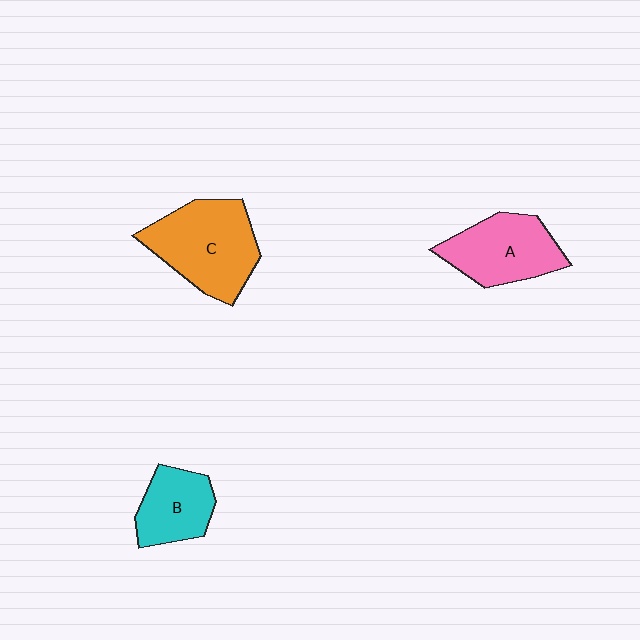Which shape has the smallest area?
Shape B (cyan).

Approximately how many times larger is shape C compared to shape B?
Approximately 1.7 times.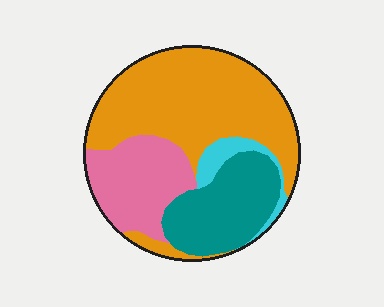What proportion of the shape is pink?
Pink covers around 20% of the shape.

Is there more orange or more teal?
Orange.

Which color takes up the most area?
Orange, at roughly 50%.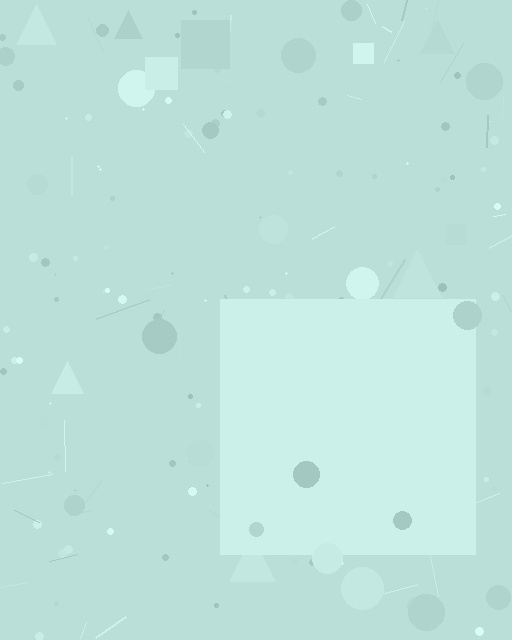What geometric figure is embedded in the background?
A square is embedded in the background.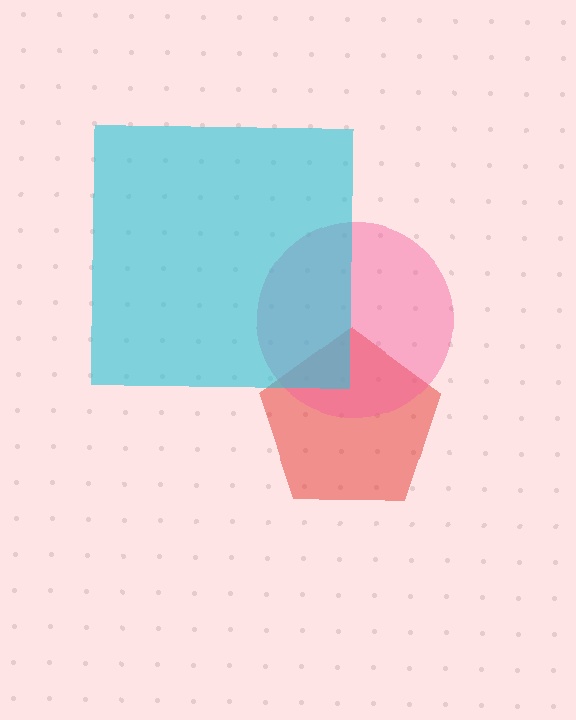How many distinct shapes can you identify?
There are 3 distinct shapes: a red pentagon, a pink circle, a cyan square.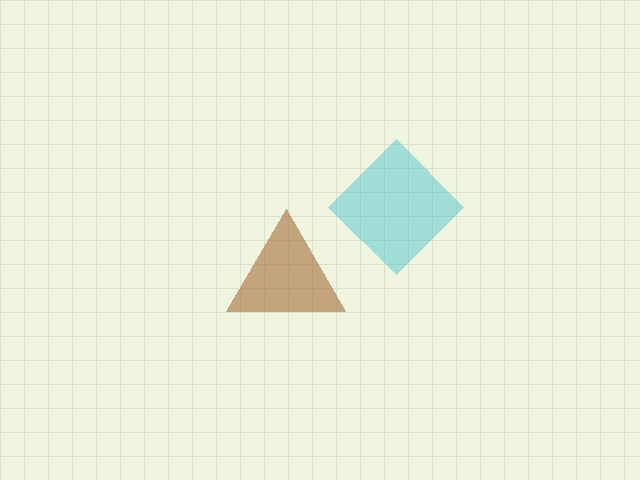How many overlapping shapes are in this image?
There are 2 overlapping shapes in the image.